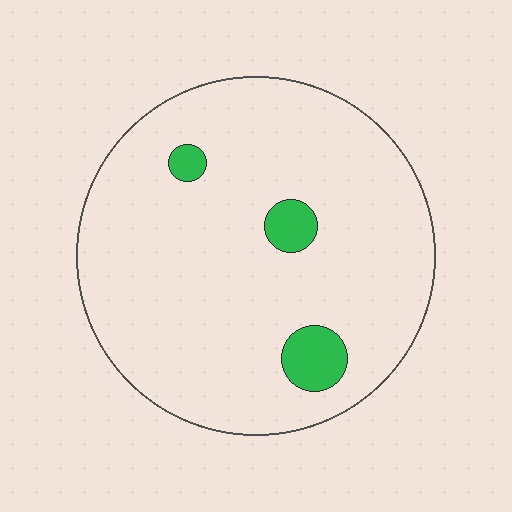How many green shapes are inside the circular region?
3.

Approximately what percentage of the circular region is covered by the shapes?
Approximately 5%.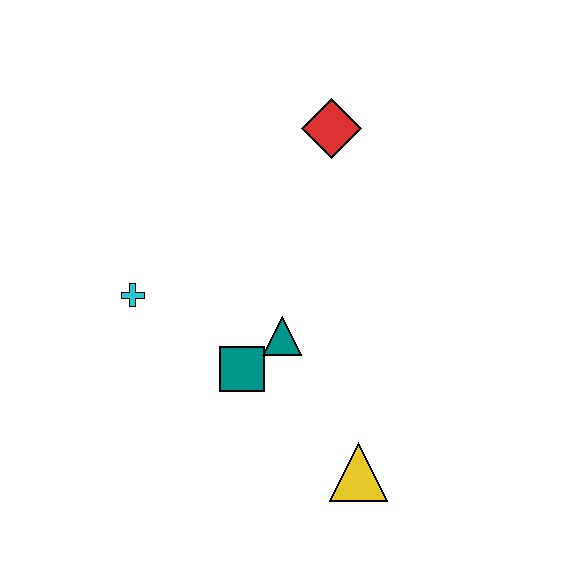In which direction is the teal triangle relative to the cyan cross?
The teal triangle is to the right of the cyan cross.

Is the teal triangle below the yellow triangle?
No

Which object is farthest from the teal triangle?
The red diamond is farthest from the teal triangle.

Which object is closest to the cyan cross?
The teal square is closest to the cyan cross.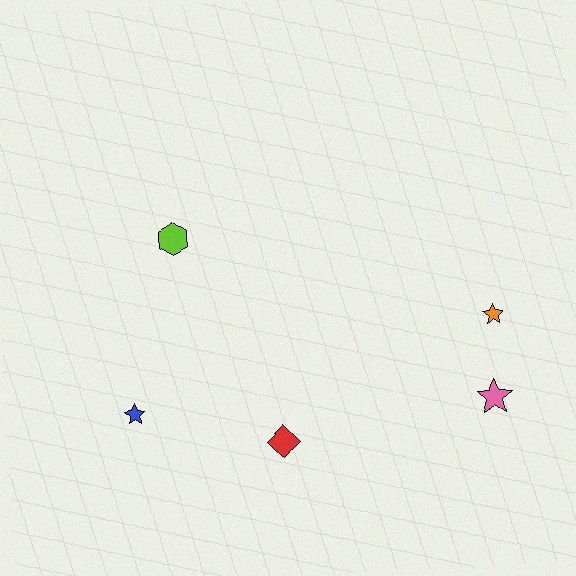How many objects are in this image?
There are 5 objects.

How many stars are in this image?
There are 3 stars.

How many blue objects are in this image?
There is 1 blue object.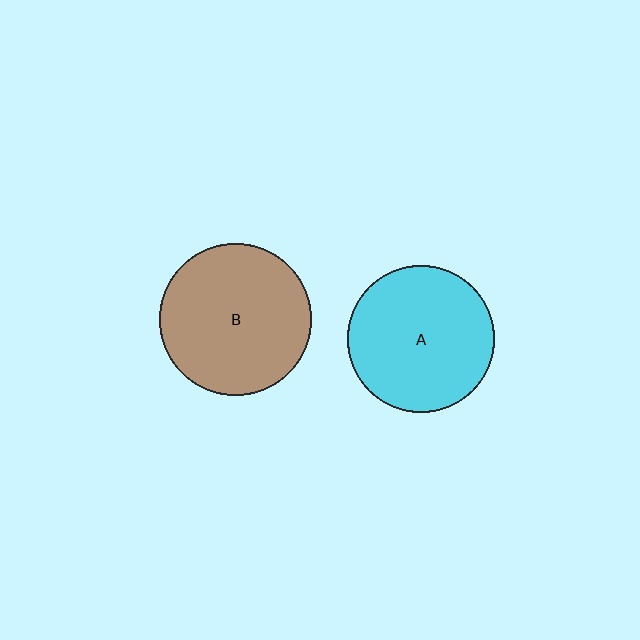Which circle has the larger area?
Circle B (brown).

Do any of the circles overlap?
No, none of the circles overlap.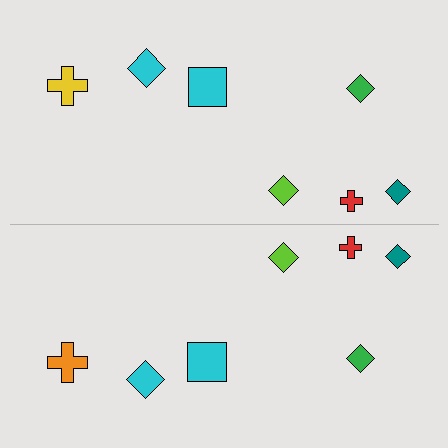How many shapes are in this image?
There are 14 shapes in this image.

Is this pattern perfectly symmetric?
No, the pattern is not perfectly symmetric. The orange cross on the bottom side breaks the symmetry — its mirror counterpart is yellow.